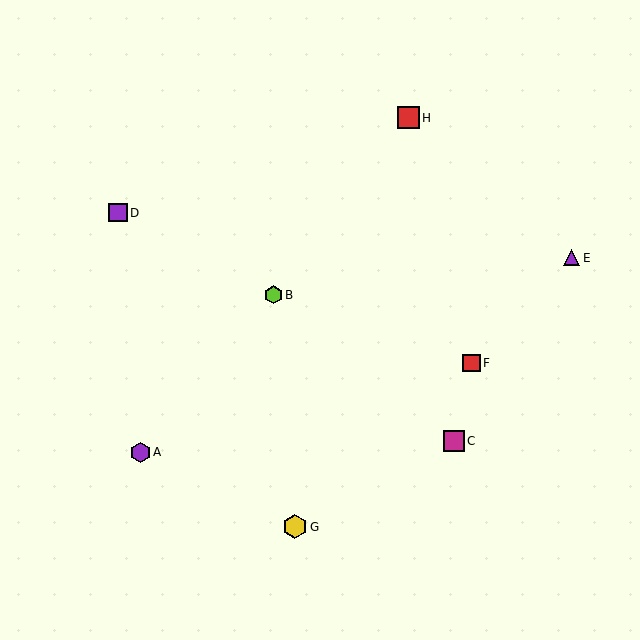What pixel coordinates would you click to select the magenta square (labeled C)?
Click at (454, 441) to select the magenta square C.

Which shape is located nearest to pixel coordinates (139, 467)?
The purple hexagon (labeled A) at (140, 452) is nearest to that location.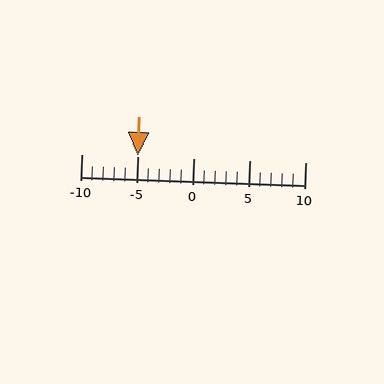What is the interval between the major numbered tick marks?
The major tick marks are spaced 5 units apart.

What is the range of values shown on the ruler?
The ruler shows values from -10 to 10.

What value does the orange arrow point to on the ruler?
The orange arrow points to approximately -5.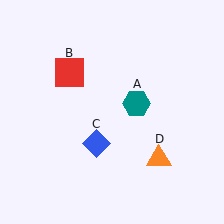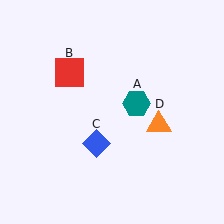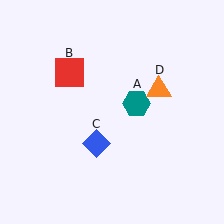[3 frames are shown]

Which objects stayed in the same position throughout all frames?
Teal hexagon (object A) and red square (object B) and blue diamond (object C) remained stationary.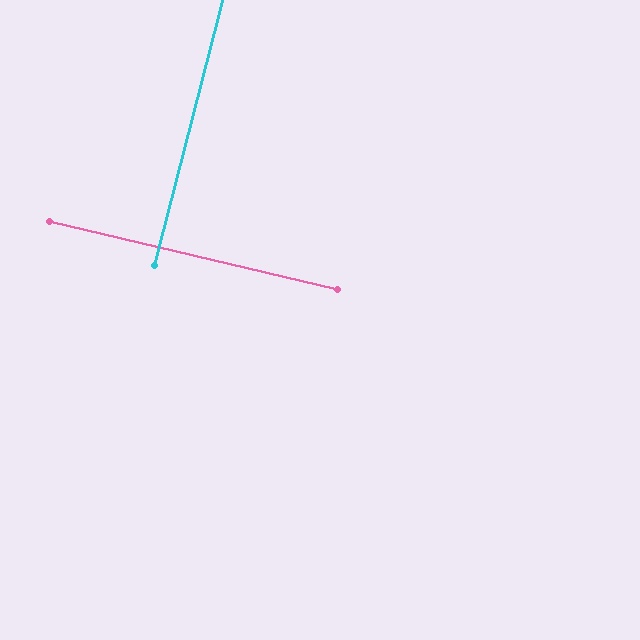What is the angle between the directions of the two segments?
Approximately 89 degrees.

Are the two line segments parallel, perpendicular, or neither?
Perpendicular — they meet at approximately 89°.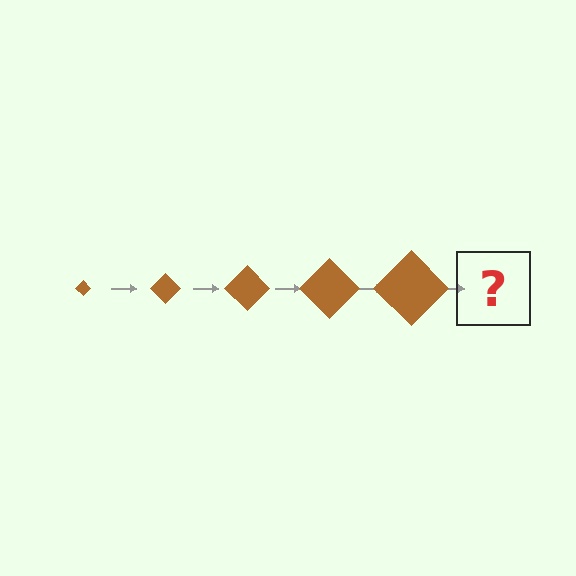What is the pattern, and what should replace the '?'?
The pattern is that the diamond gets progressively larger each step. The '?' should be a brown diamond, larger than the previous one.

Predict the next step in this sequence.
The next step is a brown diamond, larger than the previous one.